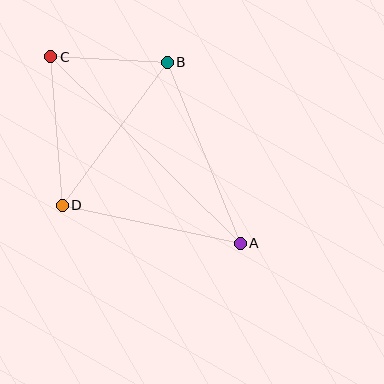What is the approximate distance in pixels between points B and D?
The distance between B and D is approximately 178 pixels.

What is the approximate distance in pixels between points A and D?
The distance between A and D is approximately 182 pixels.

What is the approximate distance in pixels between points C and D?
The distance between C and D is approximately 149 pixels.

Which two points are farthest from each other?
Points A and C are farthest from each other.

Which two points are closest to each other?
Points B and C are closest to each other.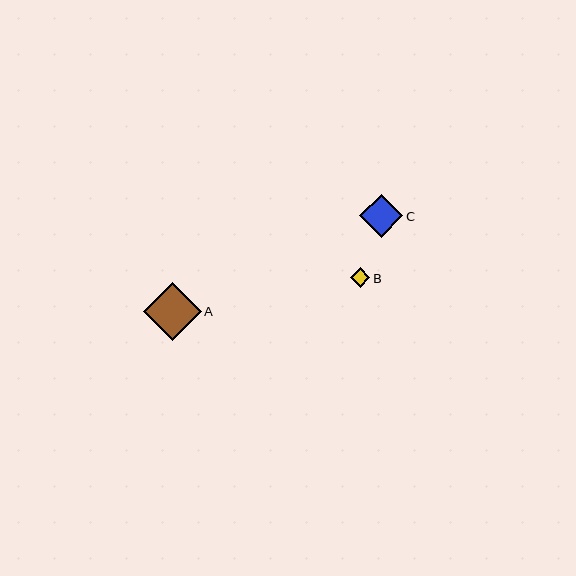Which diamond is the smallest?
Diamond B is the smallest with a size of approximately 20 pixels.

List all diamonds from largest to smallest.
From largest to smallest: A, C, B.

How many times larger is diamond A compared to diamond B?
Diamond A is approximately 3.0 times the size of diamond B.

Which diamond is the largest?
Diamond A is the largest with a size of approximately 58 pixels.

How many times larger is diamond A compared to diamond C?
Diamond A is approximately 1.3 times the size of diamond C.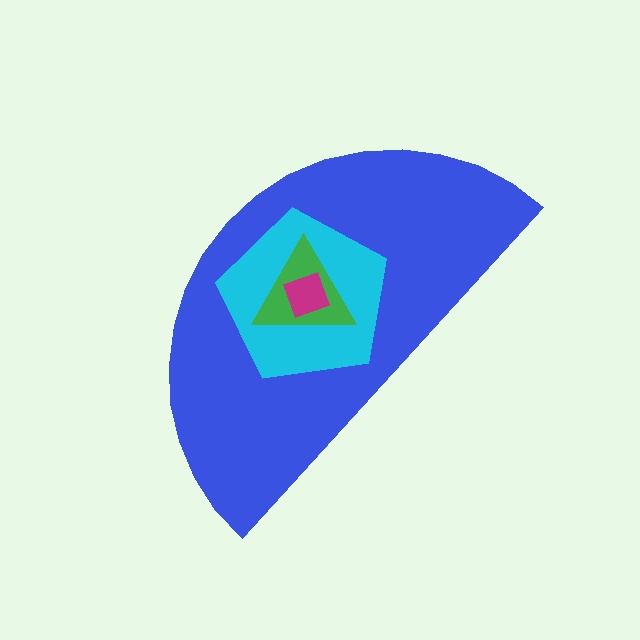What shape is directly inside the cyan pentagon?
The green triangle.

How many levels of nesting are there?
4.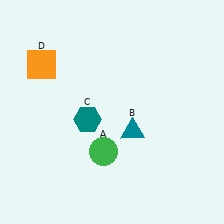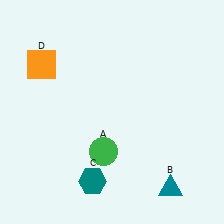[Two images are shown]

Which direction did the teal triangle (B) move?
The teal triangle (B) moved down.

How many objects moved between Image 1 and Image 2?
2 objects moved between the two images.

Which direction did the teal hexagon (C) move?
The teal hexagon (C) moved down.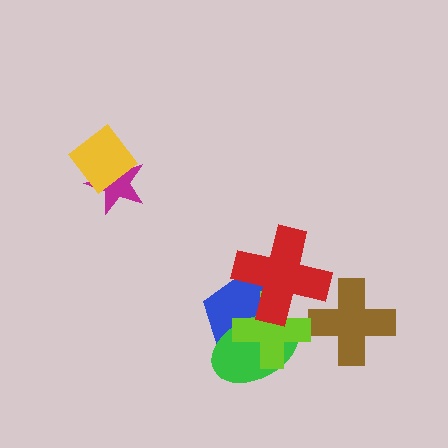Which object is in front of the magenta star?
The yellow diamond is in front of the magenta star.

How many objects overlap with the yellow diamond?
1 object overlaps with the yellow diamond.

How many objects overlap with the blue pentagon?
3 objects overlap with the blue pentagon.